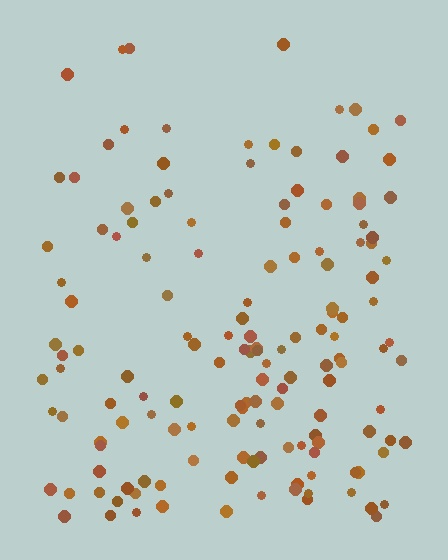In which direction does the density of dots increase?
From top to bottom, with the bottom side densest.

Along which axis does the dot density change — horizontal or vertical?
Vertical.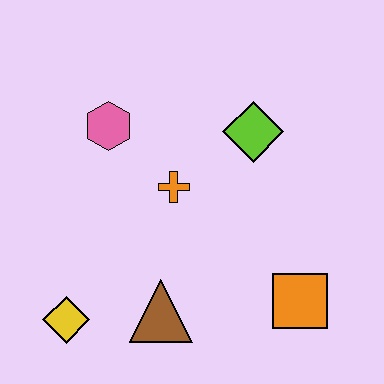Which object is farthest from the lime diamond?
The yellow diamond is farthest from the lime diamond.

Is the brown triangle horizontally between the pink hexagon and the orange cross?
Yes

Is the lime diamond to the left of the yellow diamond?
No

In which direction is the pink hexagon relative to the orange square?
The pink hexagon is to the left of the orange square.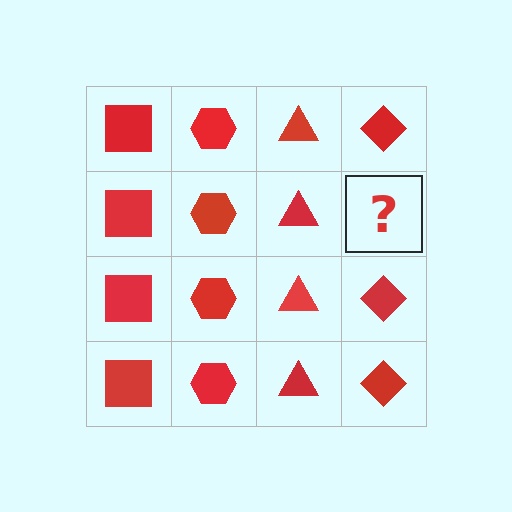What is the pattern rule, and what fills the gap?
The rule is that each column has a consistent shape. The gap should be filled with a red diamond.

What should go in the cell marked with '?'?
The missing cell should contain a red diamond.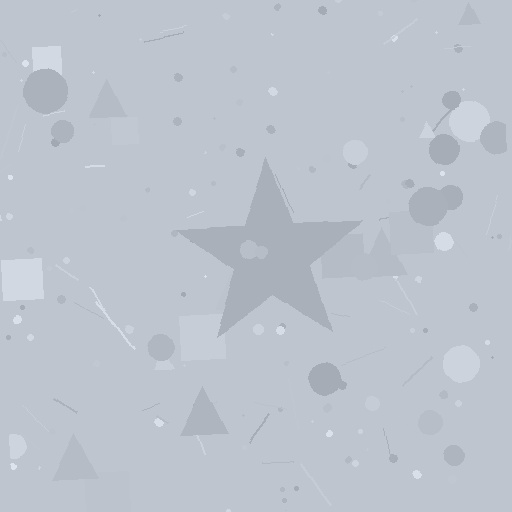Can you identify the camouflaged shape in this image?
The camouflaged shape is a star.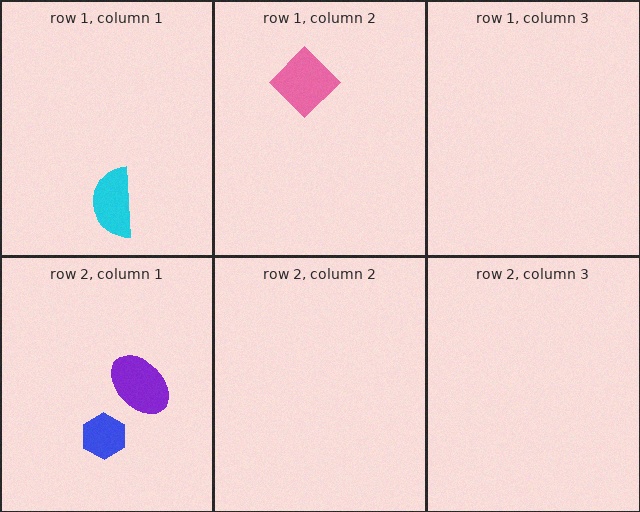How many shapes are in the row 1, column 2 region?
1.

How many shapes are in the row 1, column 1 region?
1.